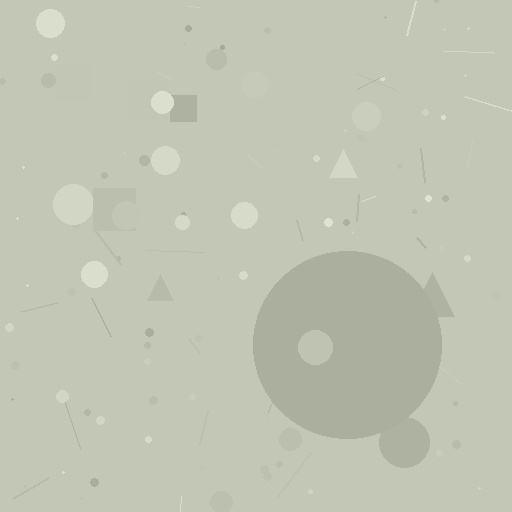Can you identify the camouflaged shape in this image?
The camouflaged shape is a circle.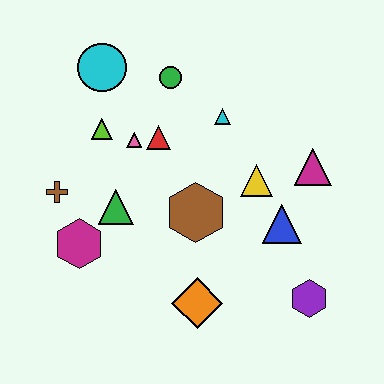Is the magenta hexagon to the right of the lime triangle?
No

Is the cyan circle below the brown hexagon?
No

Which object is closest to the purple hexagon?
The blue triangle is closest to the purple hexagon.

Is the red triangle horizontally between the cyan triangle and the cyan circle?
Yes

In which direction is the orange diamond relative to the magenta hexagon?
The orange diamond is to the right of the magenta hexagon.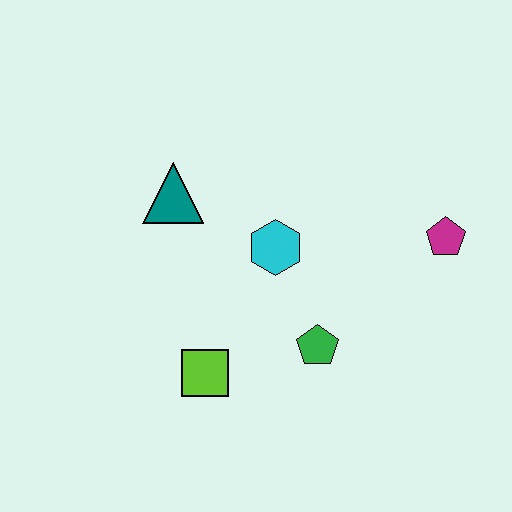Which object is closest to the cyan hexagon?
The green pentagon is closest to the cyan hexagon.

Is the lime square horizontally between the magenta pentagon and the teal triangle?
Yes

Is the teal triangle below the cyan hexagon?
No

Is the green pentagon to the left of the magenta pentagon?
Yes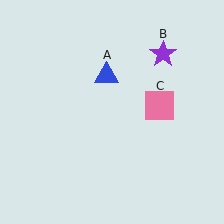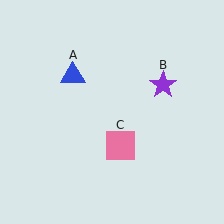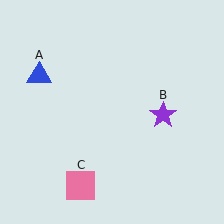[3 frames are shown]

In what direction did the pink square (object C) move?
The pink square (object C) moved down and to the left.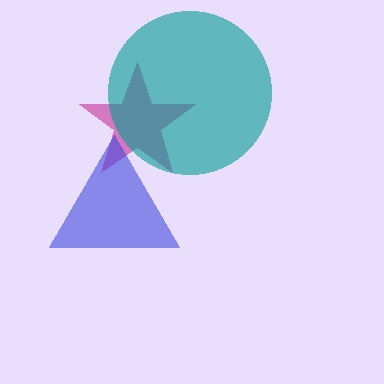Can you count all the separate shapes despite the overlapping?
Yes, there are 3 separate shapes.